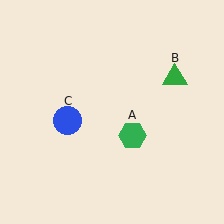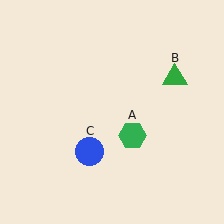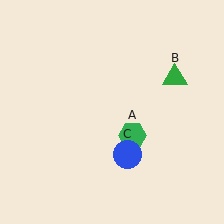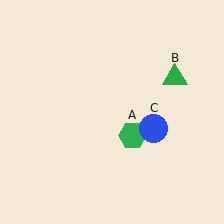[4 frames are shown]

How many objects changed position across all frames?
1 object changed position: blue circle (object C).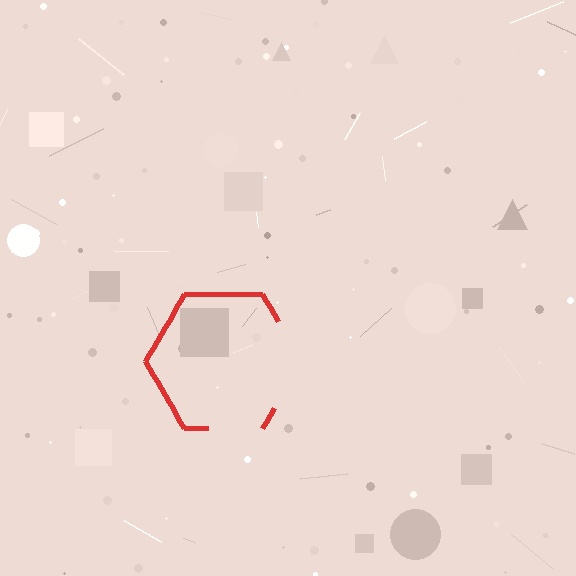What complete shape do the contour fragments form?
The contour fragments form a hexagon.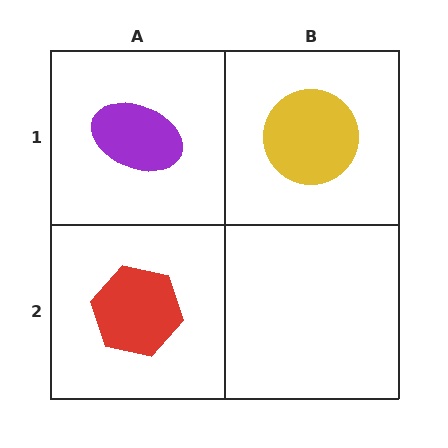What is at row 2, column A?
A red hexagon.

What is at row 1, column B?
A yellow circle.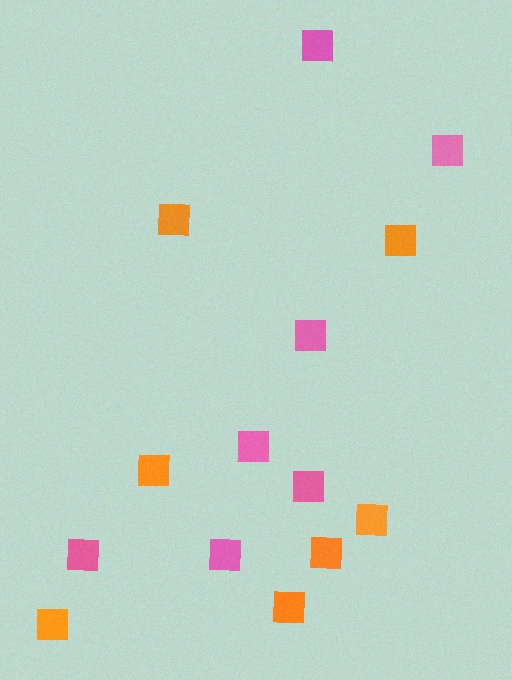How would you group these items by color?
There are 2 groups: one group of pink squares (7) and one group of orange squares (7).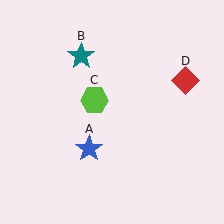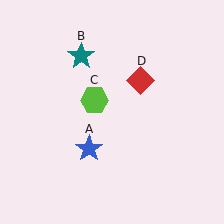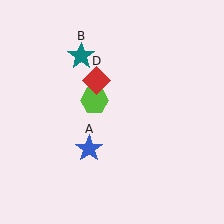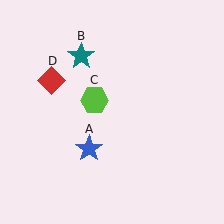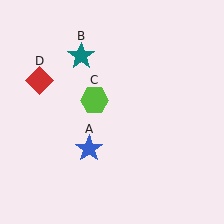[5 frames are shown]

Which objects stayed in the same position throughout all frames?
Blue star (object A) and teal star (object B) and lime hexagon (object C) remained stationary.